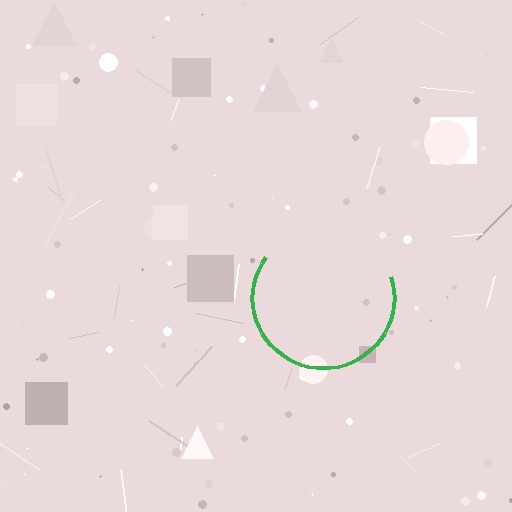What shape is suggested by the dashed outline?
The dashed outline suggests a circle.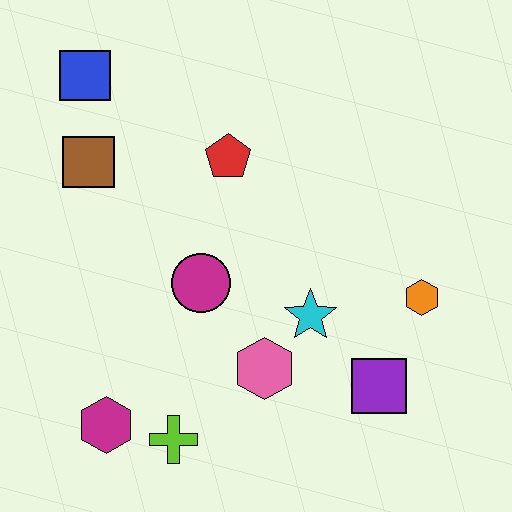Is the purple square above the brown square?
No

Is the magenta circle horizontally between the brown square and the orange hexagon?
Yes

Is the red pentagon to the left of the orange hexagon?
Yes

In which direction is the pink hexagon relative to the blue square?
The pink hexagon is below the blue square.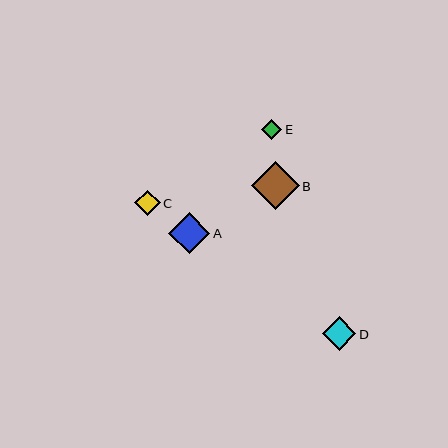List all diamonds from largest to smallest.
From largest to smallest: B, A, D, C, E.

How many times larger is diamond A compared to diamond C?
Diamond A is approximately 1.6 times the size of diamond C.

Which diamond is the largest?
Diamond B is the largest with a size of approximately 48 pixels.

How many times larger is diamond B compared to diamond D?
Diamond B is approximately 1.4 times the size of diamond D.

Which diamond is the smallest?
Diamond E is the smallest with a size of approximately 20 pixels.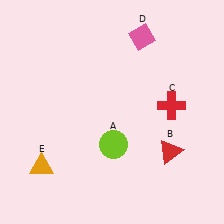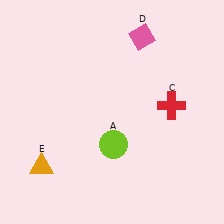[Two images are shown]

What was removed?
The red triangle (B) was removed in Image 2.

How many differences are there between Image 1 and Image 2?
There is 1 difference between the two images.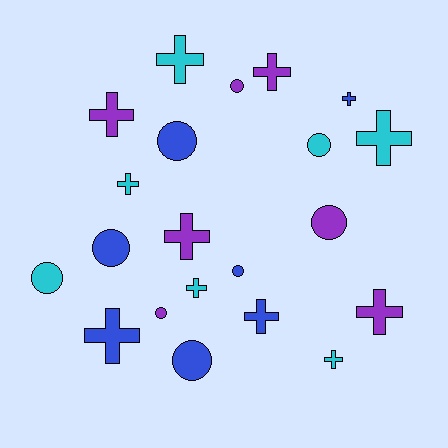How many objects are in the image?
There are 21 objects.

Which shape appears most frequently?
Cross, with 12 objects.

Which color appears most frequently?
Cyan, with 7 objects.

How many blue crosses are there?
There are 3 blue crosses.